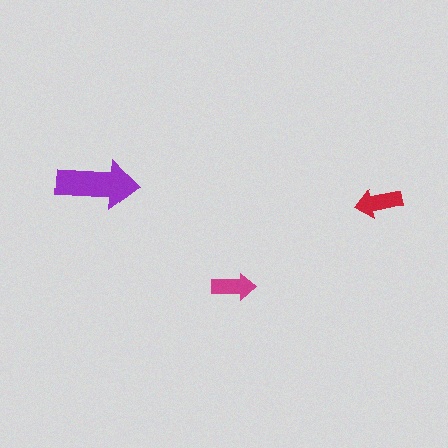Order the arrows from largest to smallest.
the purple one, the red one, the magenta one.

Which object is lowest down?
The magenta arrow is bottommost.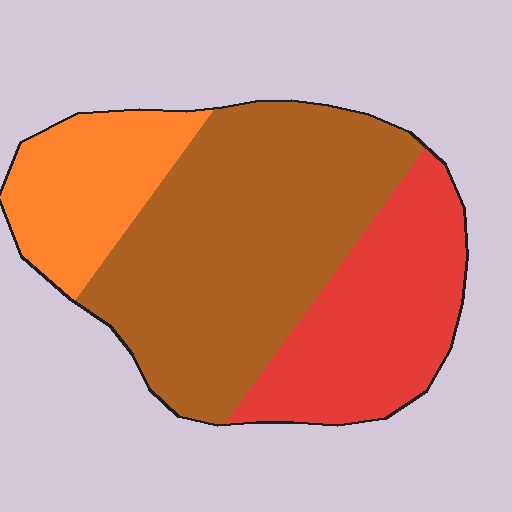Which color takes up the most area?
Brown, at roughly 50%.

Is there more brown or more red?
Brown.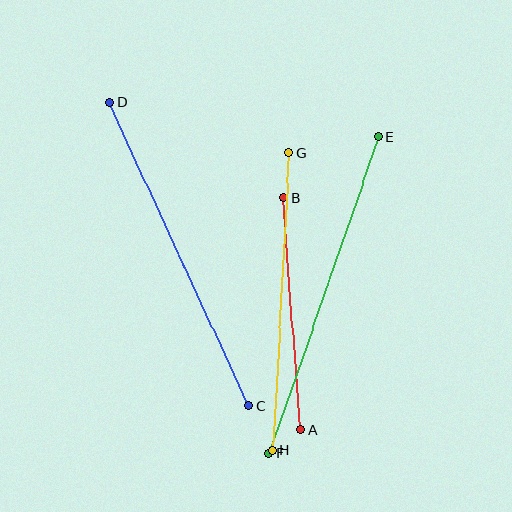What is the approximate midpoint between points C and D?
The midpoint is at approximately (179, 254) pixels.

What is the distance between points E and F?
The distance is approximately 334 pixels.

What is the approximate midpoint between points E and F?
The midpoint is at approximately (324, 295) pixels.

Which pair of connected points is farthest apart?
Points E and F are farthest apart.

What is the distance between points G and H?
The distance is approximately 298 pixels.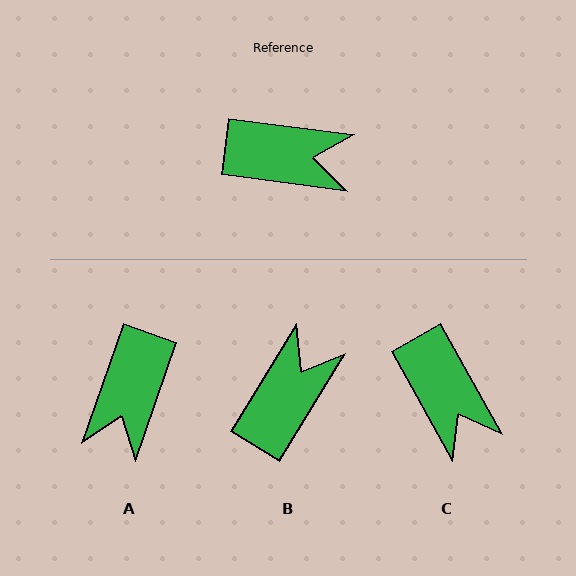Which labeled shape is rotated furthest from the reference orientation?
A, about 102 degrees away.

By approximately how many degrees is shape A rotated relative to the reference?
Approximately 102 degrees clockwise.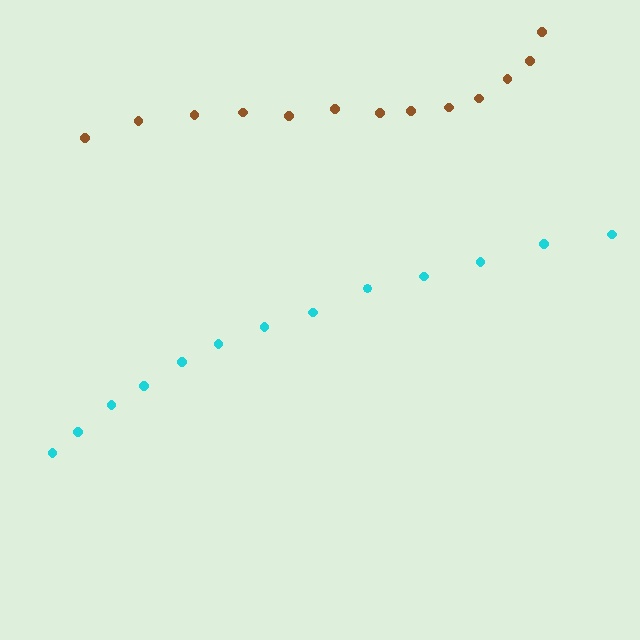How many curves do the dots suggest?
There are 2 distinct paths.